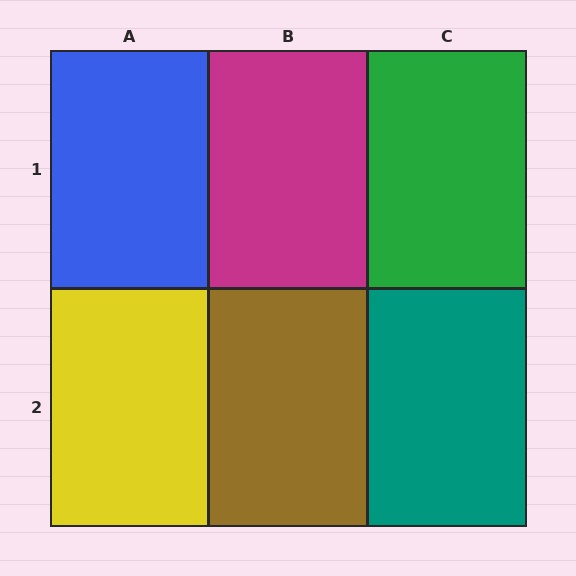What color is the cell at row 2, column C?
Teal.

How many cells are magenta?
1 cell is magenta.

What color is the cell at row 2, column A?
Yellow.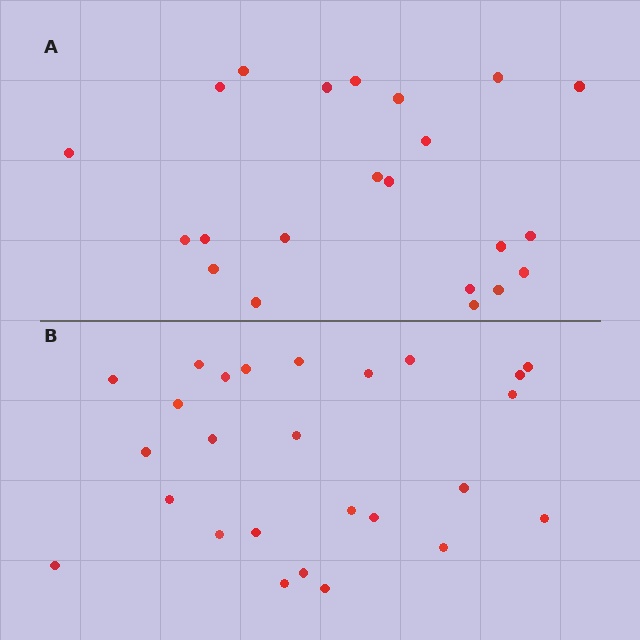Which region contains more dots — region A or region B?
Region B (the bottom region) has more dots.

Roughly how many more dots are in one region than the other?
Region B has about 4 more dots than region A.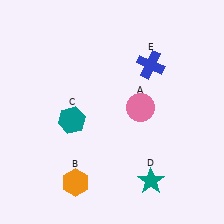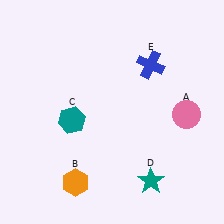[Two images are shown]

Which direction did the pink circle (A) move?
The pink circle (A) moved right.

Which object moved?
The pink circle (A) moved right.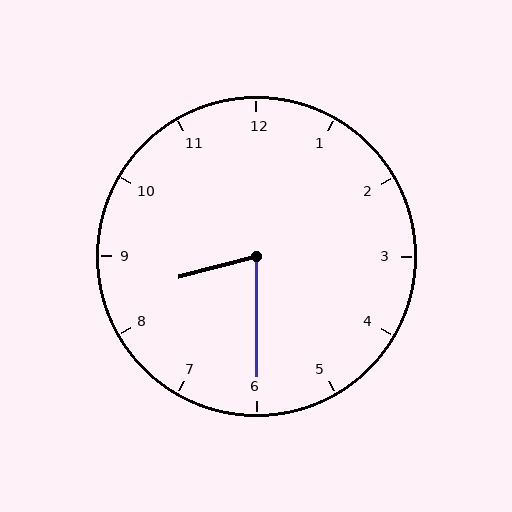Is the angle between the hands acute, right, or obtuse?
It is acute.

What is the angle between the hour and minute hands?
Approximately 75 degrees.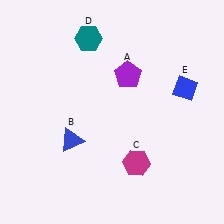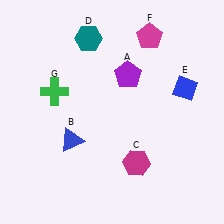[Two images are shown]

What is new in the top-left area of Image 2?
A green cross (G) was added in the top-left area of Image 2.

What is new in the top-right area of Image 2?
A magenta pentagon (F) was added in the top-right area of Image 2.